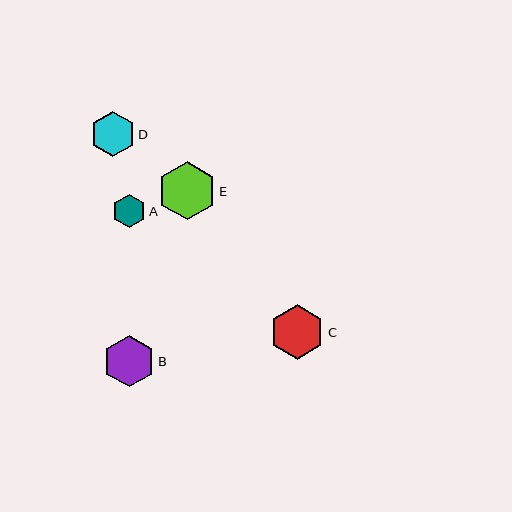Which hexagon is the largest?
Hexagon E is the largest with a size of approximately 58 pixels.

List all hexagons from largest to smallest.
From largest to smallest: E, C, B, D, A.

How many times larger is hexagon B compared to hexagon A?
Hexagon B is approximately 1.5 times the size of hexagon A.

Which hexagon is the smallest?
Hexagon A is the smallest with a size of approximately 33 pixels.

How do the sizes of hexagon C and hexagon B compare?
Hexagon C and hexagon B are approximately the same size.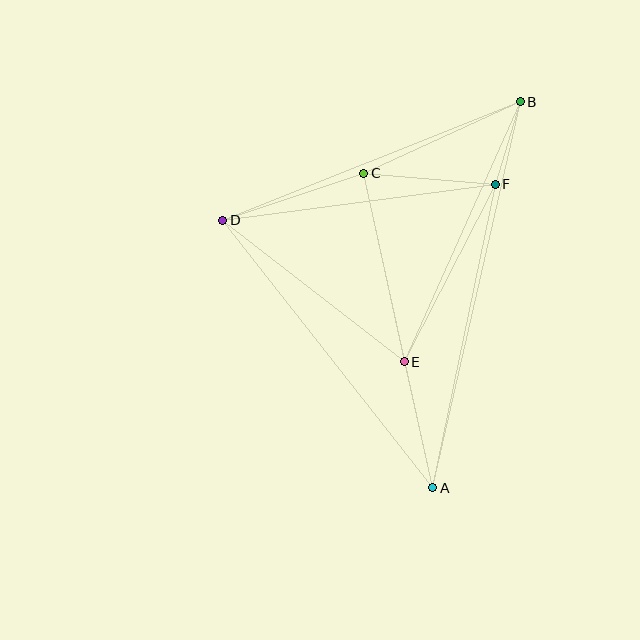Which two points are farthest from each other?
Points A and B are farthest from each other.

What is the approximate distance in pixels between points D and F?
The distance between D and F is approximately 275 pixels.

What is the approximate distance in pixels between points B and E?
The distance between B and E is approximately 285 pixels.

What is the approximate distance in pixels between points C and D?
The distance between C and D is approximately 149 pixels.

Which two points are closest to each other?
Points B and F are closest to each other.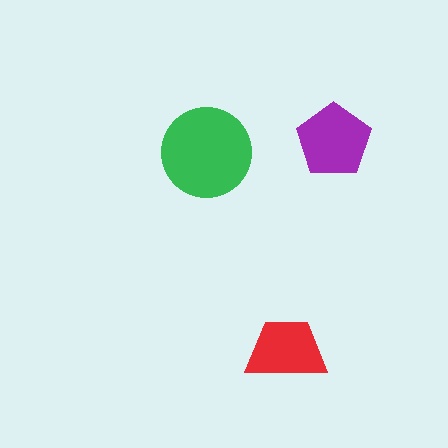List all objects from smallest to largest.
The red trapezoid, the purple pentagon, the green circle.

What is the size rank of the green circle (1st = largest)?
1st.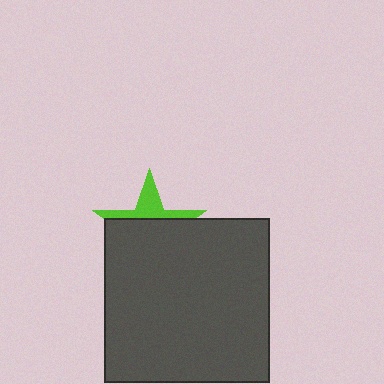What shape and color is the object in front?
The object in front is a dark gray square.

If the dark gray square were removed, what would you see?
You would see the complete lime star.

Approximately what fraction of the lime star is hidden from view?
Roughly 66% of the lime star is hidden behind the dark gray square.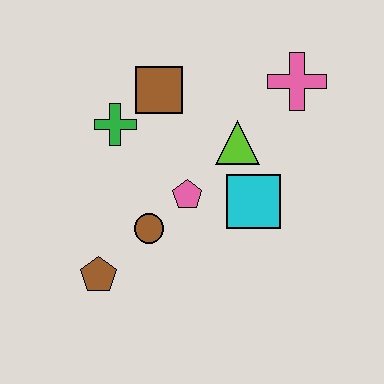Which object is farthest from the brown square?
The brown pentagon is farthest from the brown square.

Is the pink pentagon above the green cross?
No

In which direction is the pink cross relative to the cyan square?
The pink cross is above the cyan square.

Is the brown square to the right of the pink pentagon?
No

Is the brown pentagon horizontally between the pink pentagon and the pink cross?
No